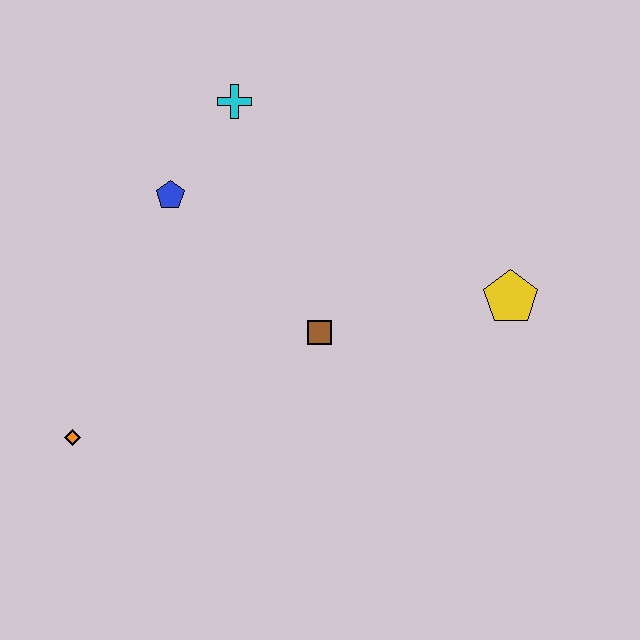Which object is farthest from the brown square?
The orange diamond is farthest from the brown square.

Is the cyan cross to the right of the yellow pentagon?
No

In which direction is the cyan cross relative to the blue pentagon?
The cyan cross is above the blue pentagon.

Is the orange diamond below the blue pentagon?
Yes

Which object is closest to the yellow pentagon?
The brown square is closest to the yellow pentagon.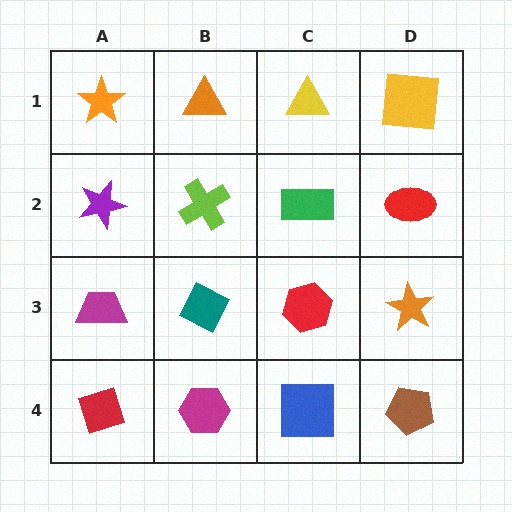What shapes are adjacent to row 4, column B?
A teal diamond (row 3, column B), a red diamond (row 4, column A), a blue square (row 4, column C).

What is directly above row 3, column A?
A purple star.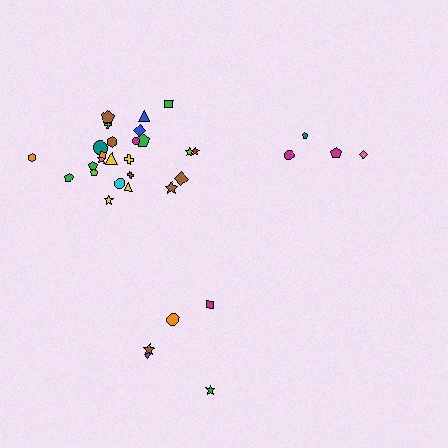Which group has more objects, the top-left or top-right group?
The top-left group.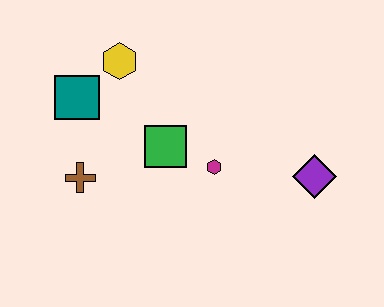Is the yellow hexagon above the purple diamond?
Yes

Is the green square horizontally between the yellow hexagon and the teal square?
No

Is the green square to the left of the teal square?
No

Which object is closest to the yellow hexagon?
The teal square is closest to the yellow hexagon.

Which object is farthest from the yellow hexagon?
The purple diamond is farthest from the yellow hexagon.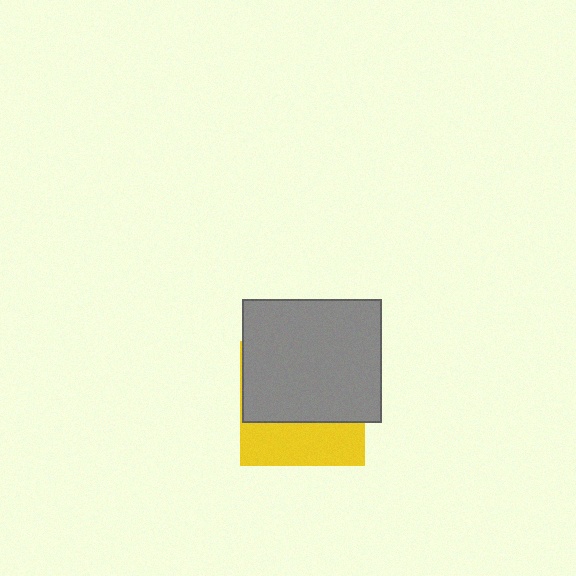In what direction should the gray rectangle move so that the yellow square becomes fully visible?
The gray rectangle should move up. That is the shortest direction to clear the overlap and leave the yellow square fully visible.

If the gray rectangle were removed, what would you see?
You would see the complete yellow square.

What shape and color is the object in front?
The object in front is a gray rectangle.